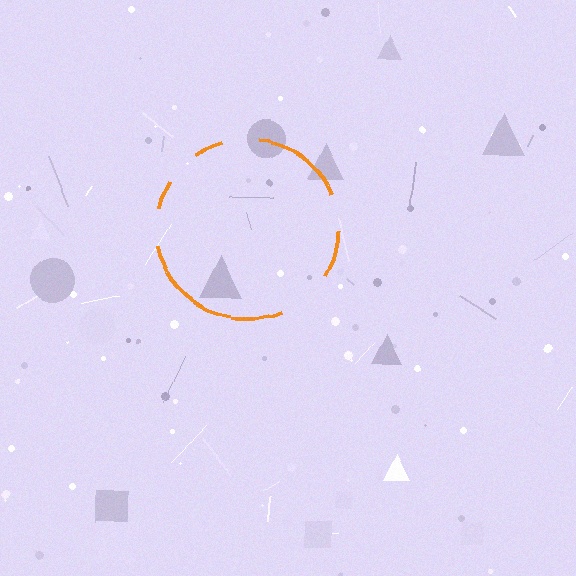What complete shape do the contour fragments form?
The contour fragments form a circle.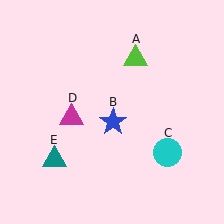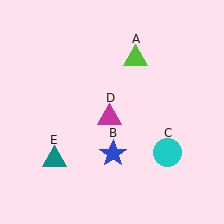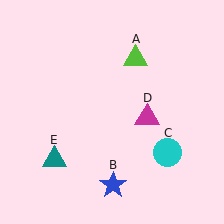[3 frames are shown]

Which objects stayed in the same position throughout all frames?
Lime triangle (object A) and cyan circle (object C) and teal triangle (object E) remained stationary.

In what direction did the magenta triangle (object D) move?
The magenta triangle (object D) moved right.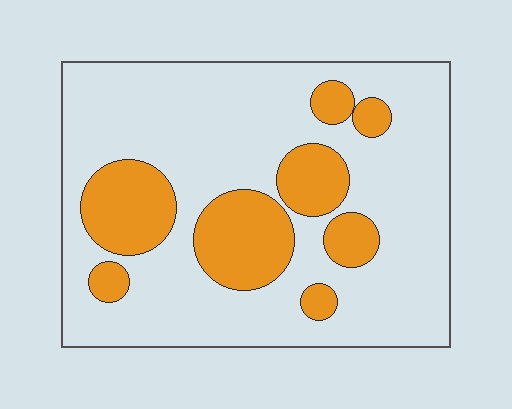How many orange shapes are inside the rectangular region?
8.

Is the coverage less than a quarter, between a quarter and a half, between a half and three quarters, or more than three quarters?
Less than a quarter.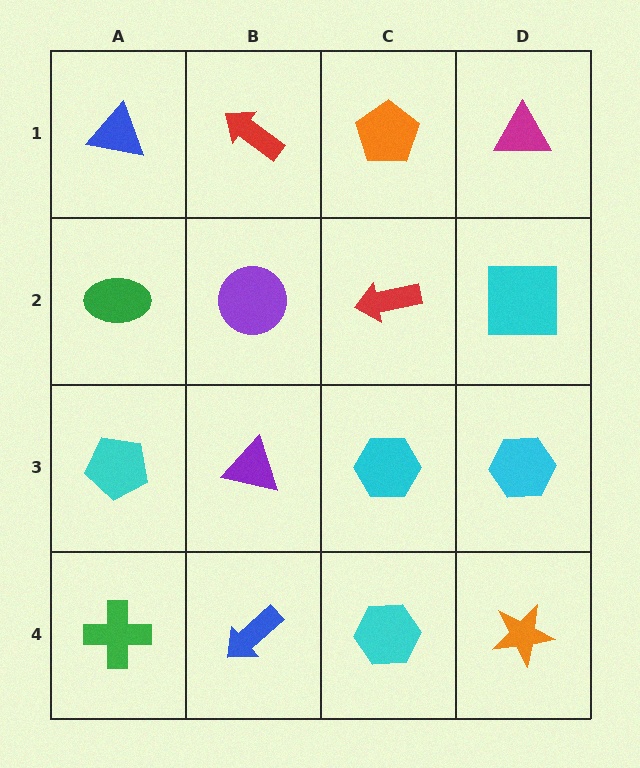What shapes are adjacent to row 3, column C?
A red arrow (row 2, column C), a cyan hexagon (row 4, column C), a purple triangle (row 3, column B), a cyan hexagon (row 3, column D).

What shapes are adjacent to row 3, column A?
A green ellipse (row 2, column A), a green cross (row 4, column A), a purple triangle (row 3, column B).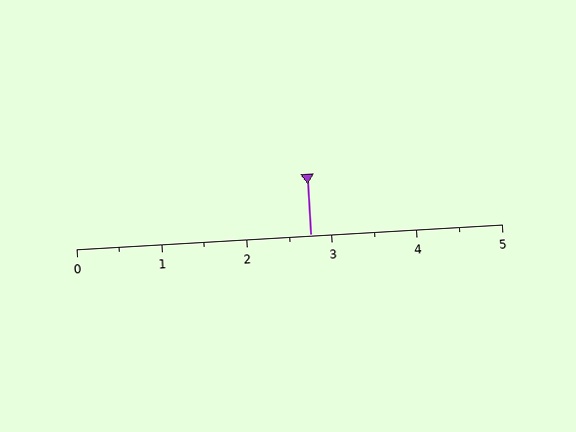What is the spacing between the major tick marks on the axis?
The major ticks are spaced 1 apart.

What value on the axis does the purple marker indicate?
The marker indicates approximately 2.8.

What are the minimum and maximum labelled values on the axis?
The axis runs from 0 to 5.